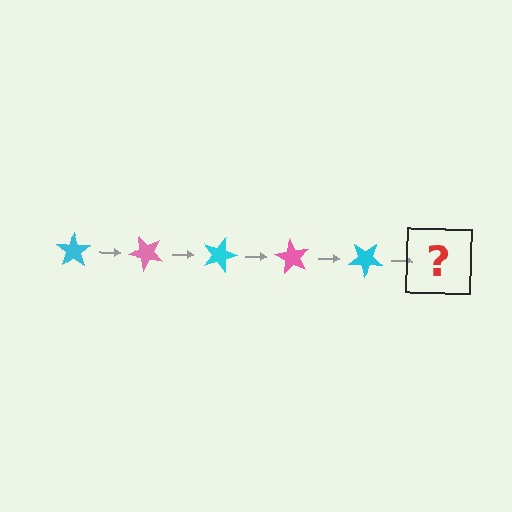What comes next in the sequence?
The next element should be a pink star, rotated 225 degrees from the start.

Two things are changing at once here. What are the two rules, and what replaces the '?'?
The two rules are that it rotates 45 degrees each step and the color cycles through cyan and pink. The '?' should be a pink star, rotated 225 degrees from the start.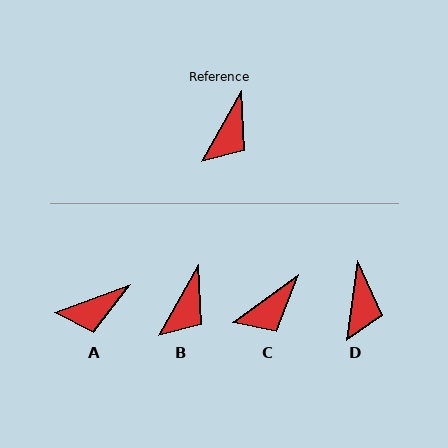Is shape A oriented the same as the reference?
No, it is off by about 40 degrees.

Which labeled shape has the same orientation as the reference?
B.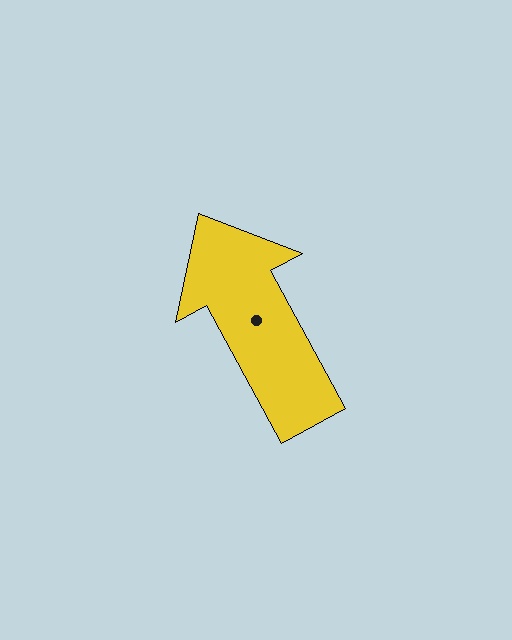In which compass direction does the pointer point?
Northwest.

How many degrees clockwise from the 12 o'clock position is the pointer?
Approximately 332 degrees.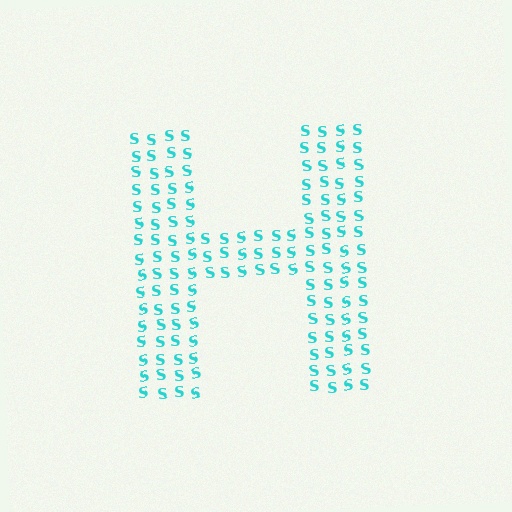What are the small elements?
The small elements are letter S's.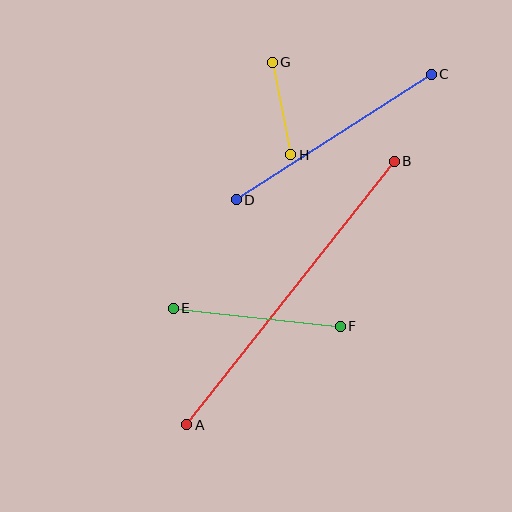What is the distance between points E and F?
The distance is approximately 168 pixels.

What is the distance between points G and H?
The distance is approximately 95 pixels.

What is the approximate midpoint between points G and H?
The midpoint is at approximately (282, 108) pixels.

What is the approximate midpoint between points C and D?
The midpoint is at approximately (334, 137) pixels.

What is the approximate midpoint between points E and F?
The midpoint is at approximately (257, 317) pixels.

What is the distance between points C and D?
The distance is approximately 232 pixels.